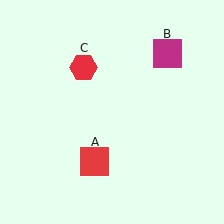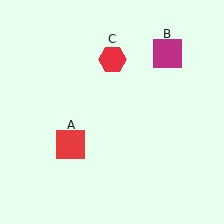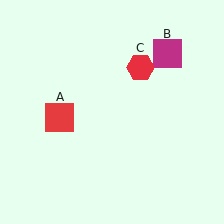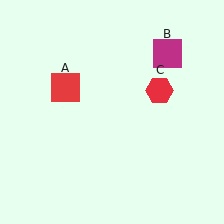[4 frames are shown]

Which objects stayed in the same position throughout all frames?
Magenta square (object B) remained stationary.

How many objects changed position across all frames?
2 objects changed position: red square (object A), red hexagon (object C).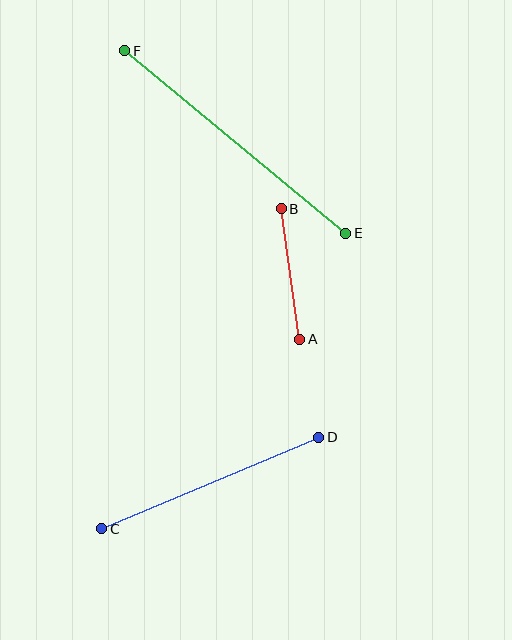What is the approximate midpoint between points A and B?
The midpoint is at approximately (291, 274) pixels.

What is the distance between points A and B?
The distance is approximately 132 pixels.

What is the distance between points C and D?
The distance is approximately 235 pixels.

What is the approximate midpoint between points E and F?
The midpoint is at approximately (235, 142) pixels.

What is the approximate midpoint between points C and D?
The midpoint is at approximately (210, 483) pixels.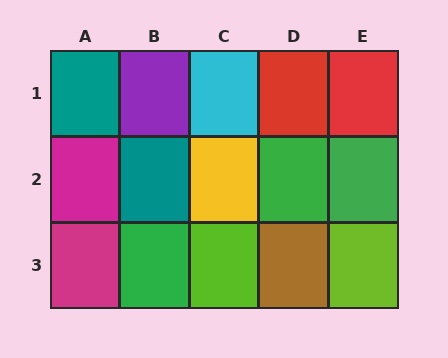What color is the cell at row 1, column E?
Red.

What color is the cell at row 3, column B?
Green.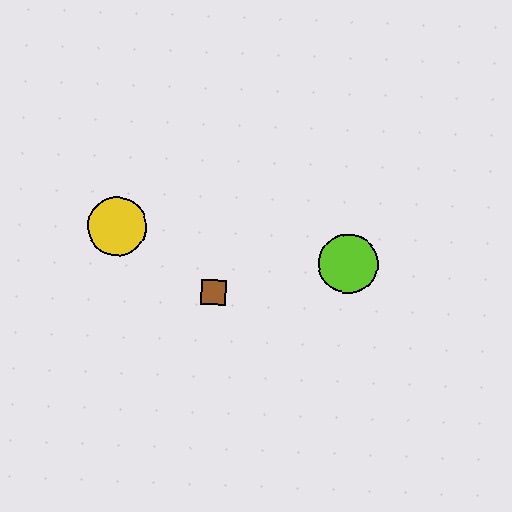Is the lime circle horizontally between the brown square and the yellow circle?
No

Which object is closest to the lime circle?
The brown square is closest to the lime circle.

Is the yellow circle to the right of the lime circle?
No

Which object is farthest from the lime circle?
The yellow circle is farthest from the lime circle.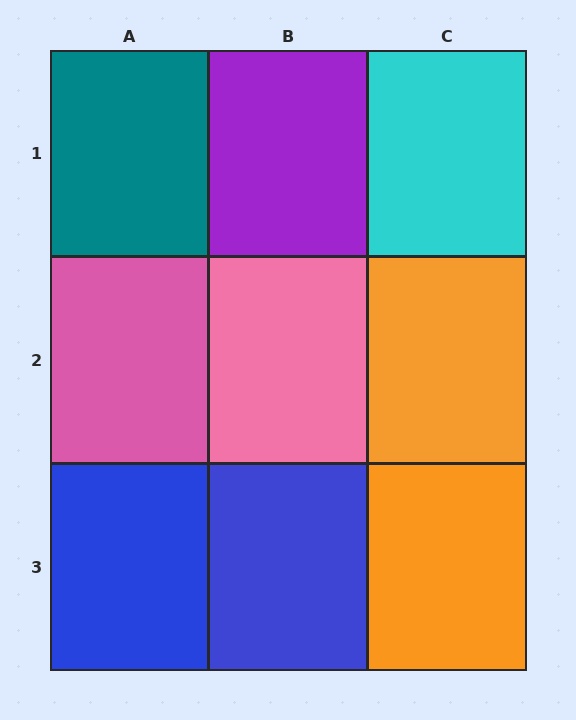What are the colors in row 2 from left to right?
Pink, pink, orange.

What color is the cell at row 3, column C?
Orange.